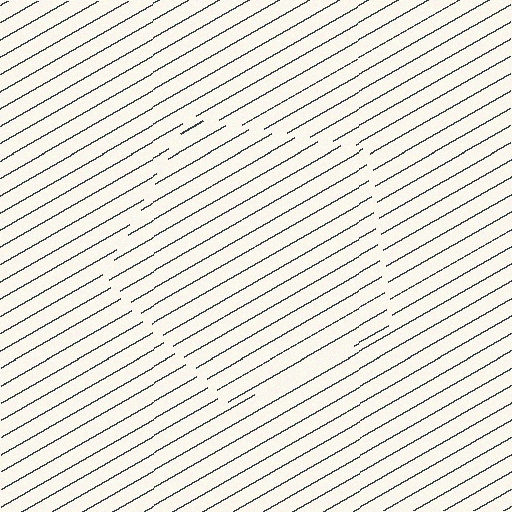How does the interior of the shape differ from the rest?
The interior of the shape contains the same grating, shifted by half a period — the contour is defined by the phase discontinuity where line-ends from the inner and outer gratings abut.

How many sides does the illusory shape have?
5 sides — the line-ends trace a pentagon.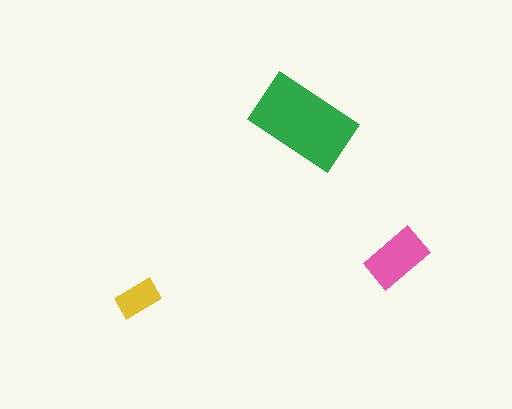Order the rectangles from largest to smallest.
the green one, the pink one, the yellow one.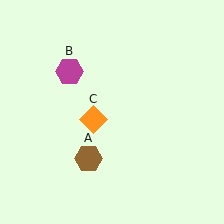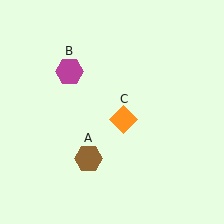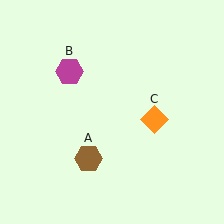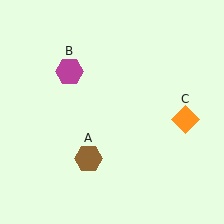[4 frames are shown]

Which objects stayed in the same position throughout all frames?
Brown hexagon (object A) and magenta hexagon (object B) remained stationary.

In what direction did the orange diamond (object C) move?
The orange diamond (object C) moved right.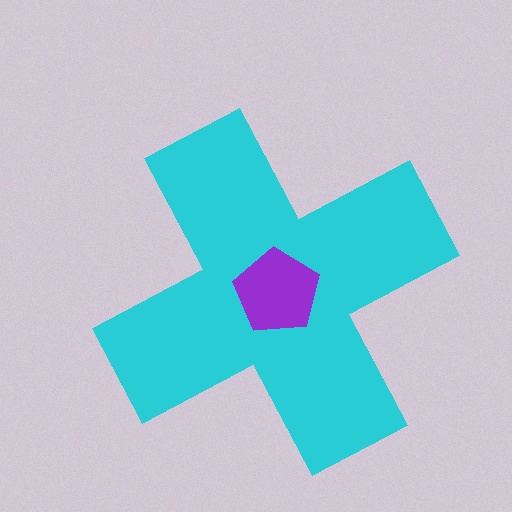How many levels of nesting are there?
2.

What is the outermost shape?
The cyan cross.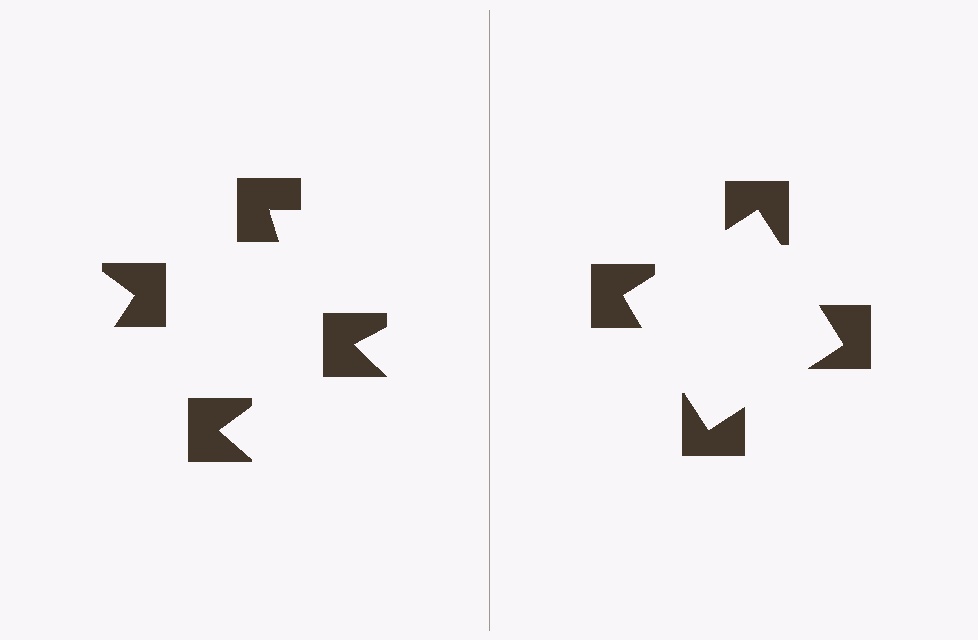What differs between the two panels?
The notched squares are positioned identically on both sides; only the wedge orientations differ. On the right they align to a square; on the left they are misaligned.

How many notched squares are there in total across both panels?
8 — 4 on each side.